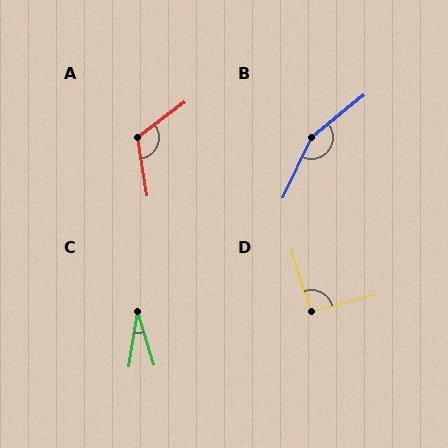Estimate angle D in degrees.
Approximately 93 degrees.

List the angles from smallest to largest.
C (26°), D (93°), A (117°), B (154°).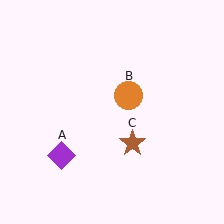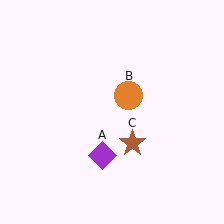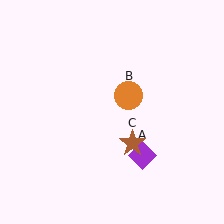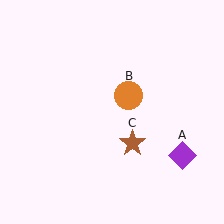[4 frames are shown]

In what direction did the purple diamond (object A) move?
The purple diamond (object A) moved right.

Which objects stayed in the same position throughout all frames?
Orange circle (object B) and brown star (object C) remained stationary.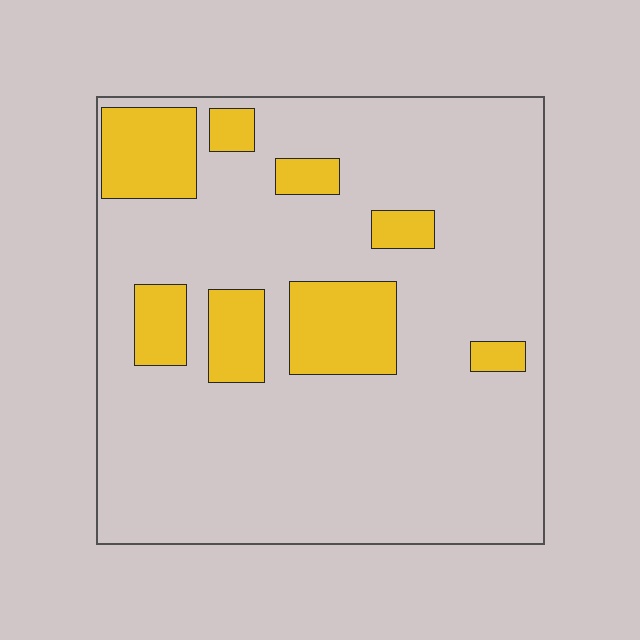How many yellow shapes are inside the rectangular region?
8.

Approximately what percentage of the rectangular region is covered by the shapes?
Approximately 20%.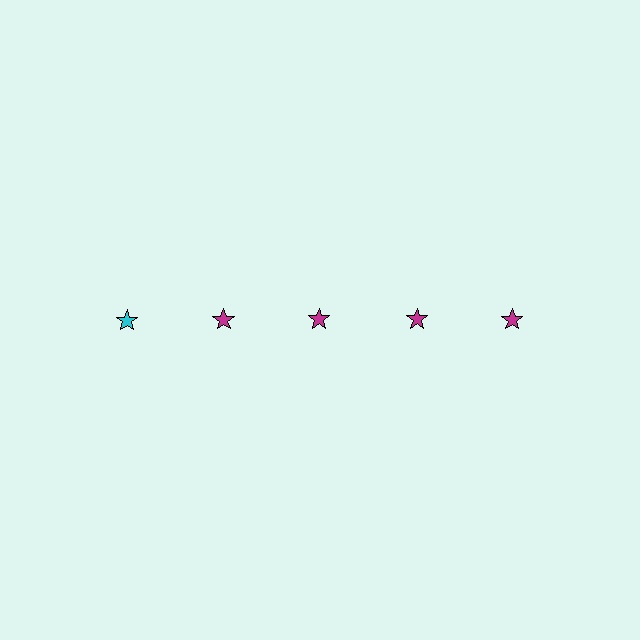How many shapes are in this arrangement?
There are 5 shapes arranged in a grid pattern.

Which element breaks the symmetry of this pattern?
The cyan star in the top row, leftmost column breaks the symmetry. All other shapes are magenta stars.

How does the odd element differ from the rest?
It has a different color: cyan instead of magenta.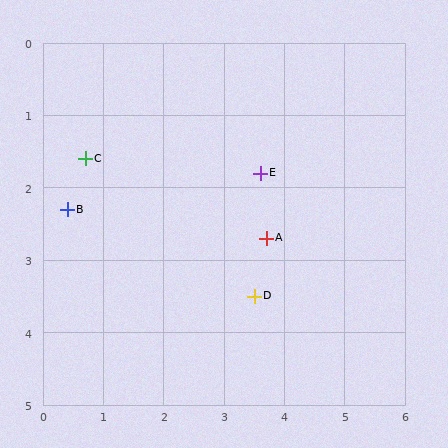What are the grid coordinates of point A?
Point A is at approximately (3.7, 2.7).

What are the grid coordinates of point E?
Point E is at approximately (3.6, 1.8).